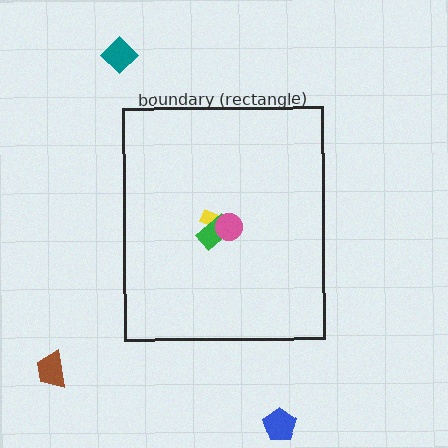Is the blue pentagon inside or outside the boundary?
Outside.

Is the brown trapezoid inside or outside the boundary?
Outside.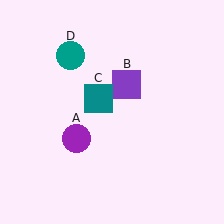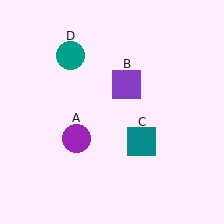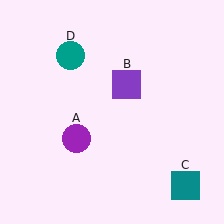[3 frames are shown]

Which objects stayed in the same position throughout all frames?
Purple circle (object A) and purple square (object B) and teal circle (object D) remained stationary.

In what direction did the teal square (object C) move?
The teal square (object C) moved down and to the right.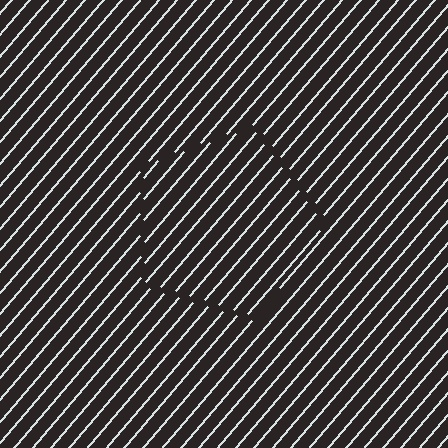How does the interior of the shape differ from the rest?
The interior of the shape contains the same grating, shifted by half a period — the contour is defined by the phase discontinuity where line-ends from the inner and outer gratings abut.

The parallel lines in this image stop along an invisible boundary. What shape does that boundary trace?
An illusory pentagon. The interior of the shape contains the same grating, shifted by half a period — the contour is defined by the phase discontinuity where line-ends from the inner and outer gratings abut.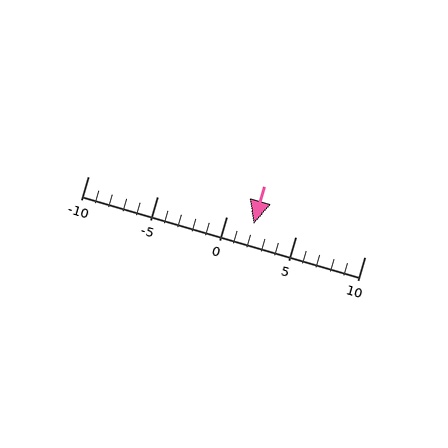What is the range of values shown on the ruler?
The ruler shows values from -10 to 10.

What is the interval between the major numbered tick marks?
The major tick marks are spaced 5 units apart.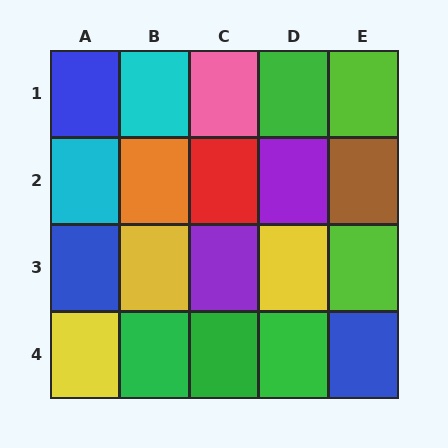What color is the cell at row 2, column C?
Red.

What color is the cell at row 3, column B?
Yellow.